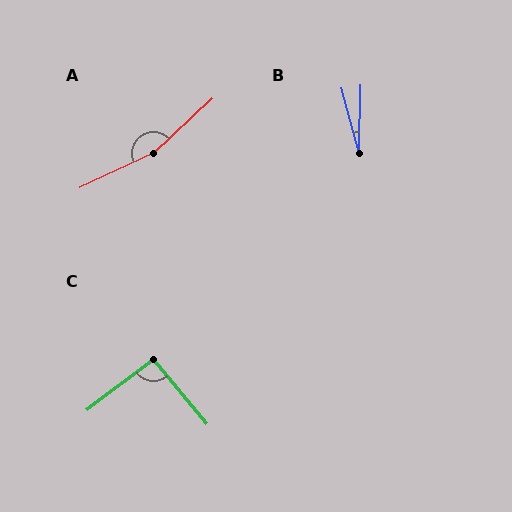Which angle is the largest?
A, at approximately 162 degrees.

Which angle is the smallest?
B, at approximately 16 degrees.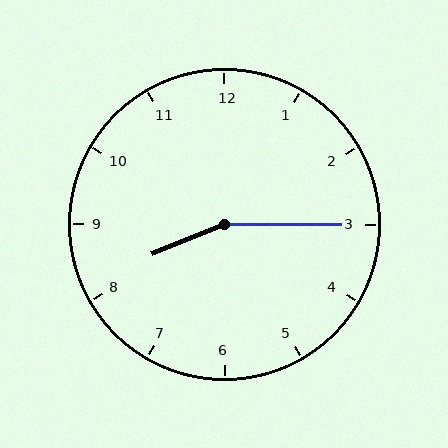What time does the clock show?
8:15.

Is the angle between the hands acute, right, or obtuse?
It is obtuse.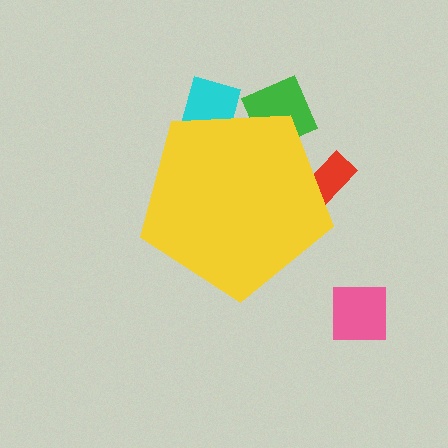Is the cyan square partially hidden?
Yes, the cyan square is partially hidden behind the yellow pentagon.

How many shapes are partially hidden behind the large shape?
4 shapes are partially hidden.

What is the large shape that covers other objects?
A yellow pentagon.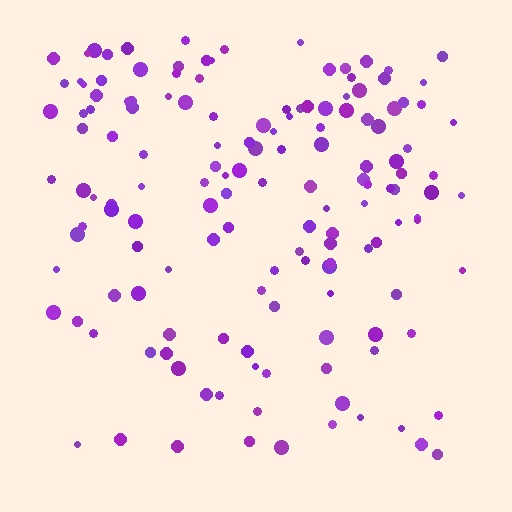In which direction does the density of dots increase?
From bottom to top, with the top side densest.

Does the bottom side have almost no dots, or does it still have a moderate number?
Still a moderate number, just noticeably fewer than the top.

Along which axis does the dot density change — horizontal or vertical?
Vertical.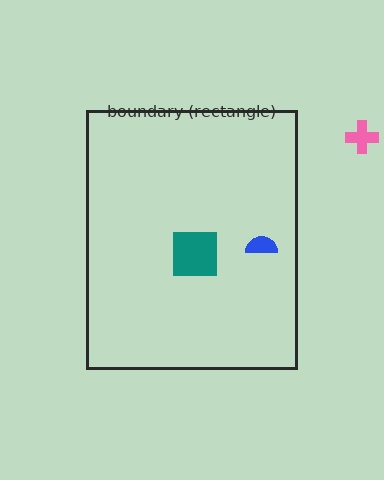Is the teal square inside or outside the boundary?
Inside.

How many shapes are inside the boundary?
2 inside, 1 outside.